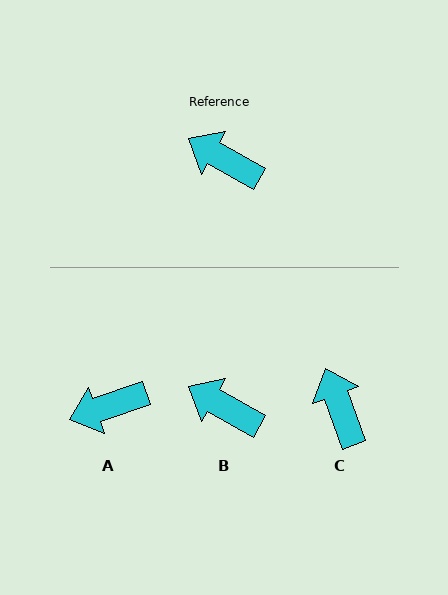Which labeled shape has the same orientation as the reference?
B.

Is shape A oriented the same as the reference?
No, it is off by about 48 degrees.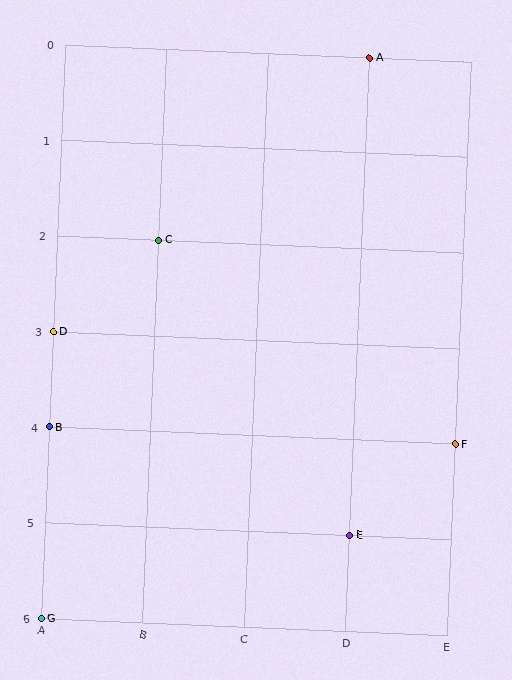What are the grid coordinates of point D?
Point D is at grid coordinates (A, 3).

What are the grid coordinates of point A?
Point A is at grid coordinates (D, 0).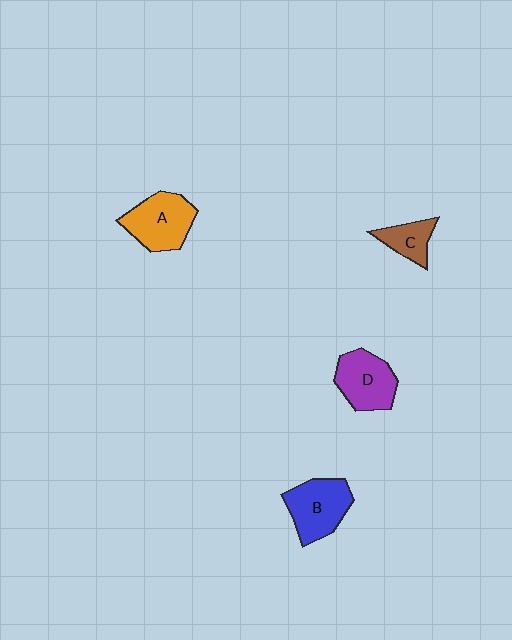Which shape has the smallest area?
Shape C (brown).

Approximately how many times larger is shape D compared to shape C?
Approximately 1.7 times.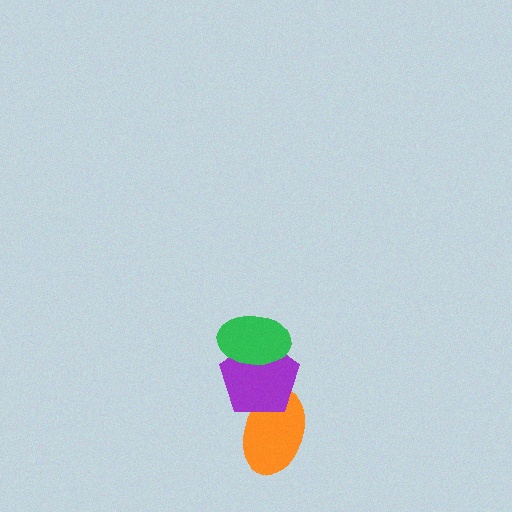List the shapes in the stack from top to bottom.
From top to bottom: the green ellipse, the purple pentagon, the orange ellipse.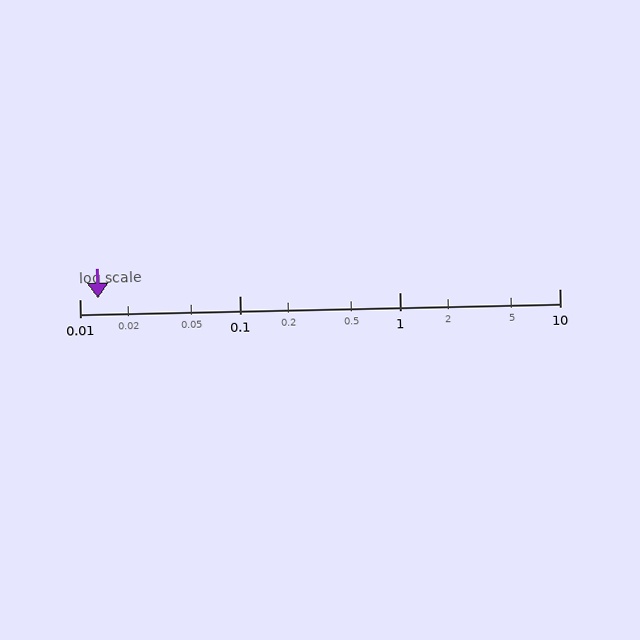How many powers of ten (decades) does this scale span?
The scale spans 3 decades, from 0.01 to 10.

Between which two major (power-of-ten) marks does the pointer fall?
The pointer is between 0.01 and 0.1.